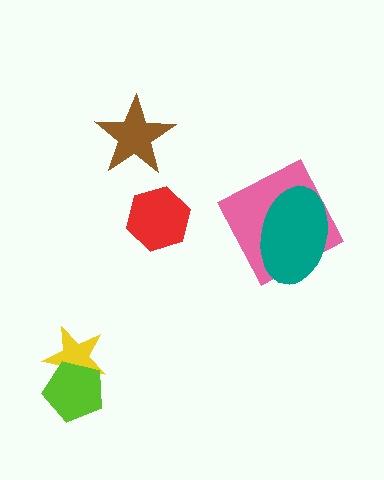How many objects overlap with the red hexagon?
0 objects overlap with the red hexagon.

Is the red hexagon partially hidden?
No, no other shape covers it.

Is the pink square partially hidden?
Yes, it is partially covered by another shape.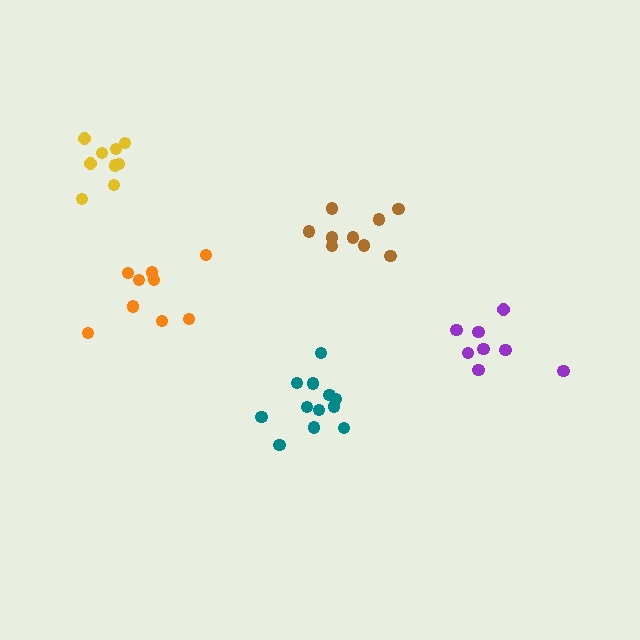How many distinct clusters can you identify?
There are 5 distinct clusters.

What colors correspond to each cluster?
The clusters are colored: teal, brown, purple, orange, yellow.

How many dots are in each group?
Group 1: 12 dots, Group 2: 9 dots, Group 3: 8 dots, Group 4: 9 dots, Group 5: 9 dots (47 total).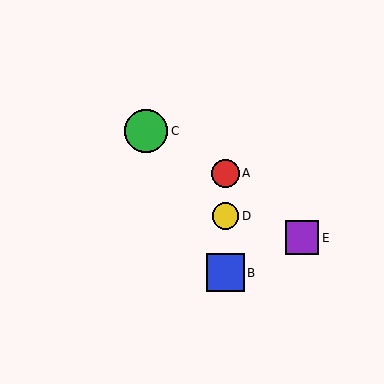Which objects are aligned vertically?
Objects A, B, D are aligned vertically.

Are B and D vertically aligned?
Yes, both are at x≈226.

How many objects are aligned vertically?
3 objects (A, B, D) are aligned vertically.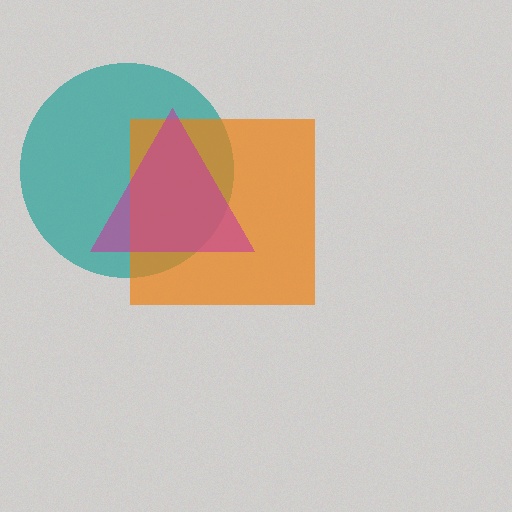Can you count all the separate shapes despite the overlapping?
Yes, there are 3 separate shapes.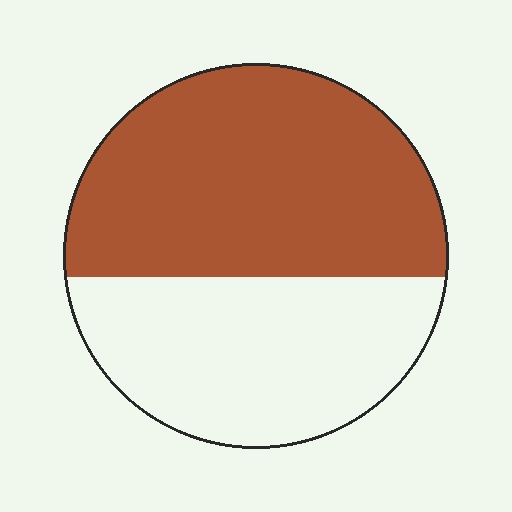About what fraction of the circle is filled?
About three fifths (3/5).